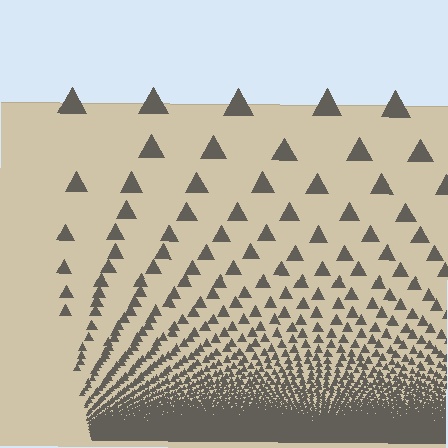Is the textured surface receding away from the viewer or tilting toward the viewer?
The surface appears to tilt toward the viewer. Texture elements get larger and sparser toward the top.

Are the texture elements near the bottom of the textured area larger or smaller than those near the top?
Smaller. The gradient is inverted — elements near the bottom are smaller and denser.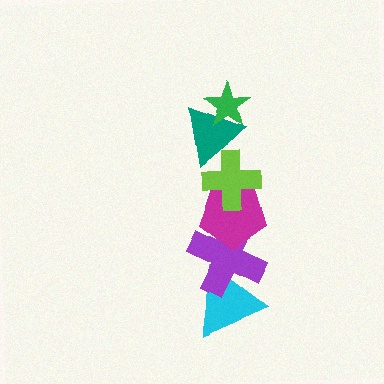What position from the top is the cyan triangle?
The cyan triangle is 6th from the top.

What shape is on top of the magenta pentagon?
The lime cross is on top of the magenta pentagon.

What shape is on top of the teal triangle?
The green star is on top of the teal triangle.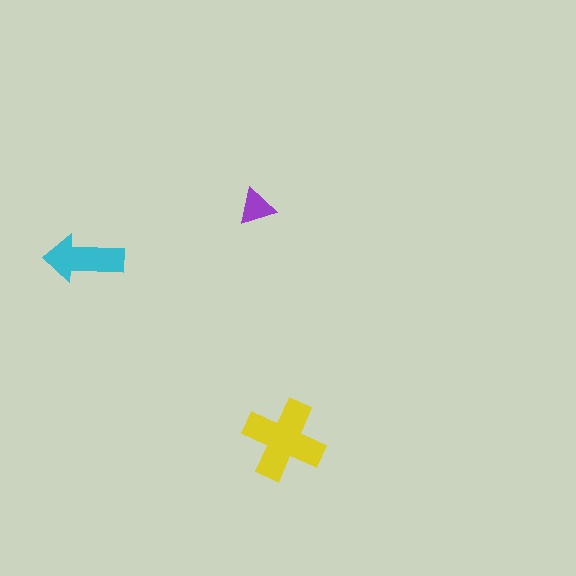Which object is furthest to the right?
The yellow cross is rightmost.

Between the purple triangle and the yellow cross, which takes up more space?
The yellow cross.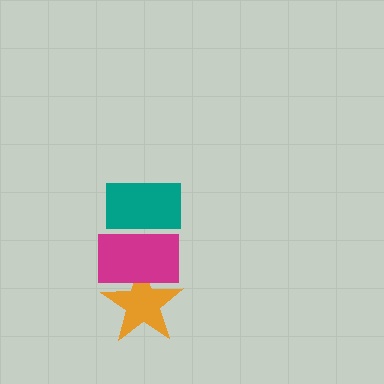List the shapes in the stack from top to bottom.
From top to bottom: the teal rectangle, the magenta rectangle, the orange star.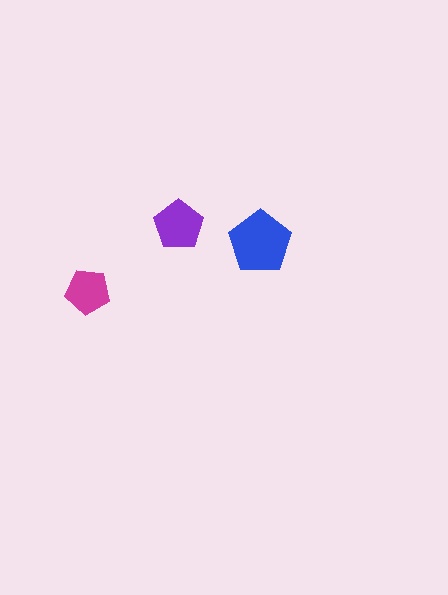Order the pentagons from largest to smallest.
the blue one, the purple one, the magenta one.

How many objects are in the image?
There are 3 objects in the image.